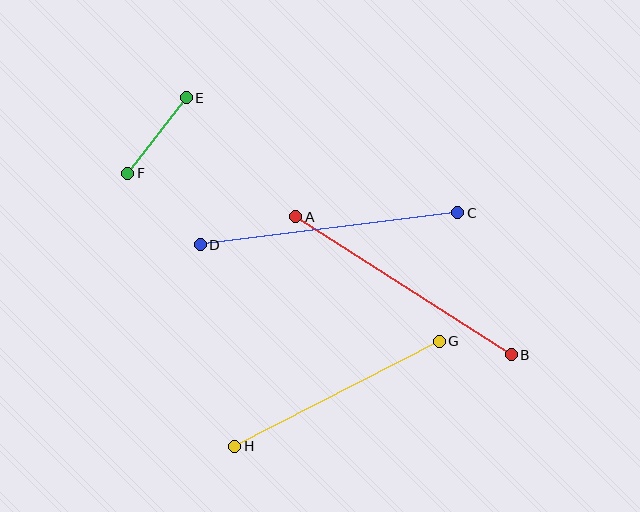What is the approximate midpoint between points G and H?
The midpoint is at approximately (337, 394) pixels.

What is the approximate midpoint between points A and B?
The midpoint is at approximately (404, 286) pixels.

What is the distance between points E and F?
The distance is approximately 96 pixels.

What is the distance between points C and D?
The distance is approximately 260 pixels.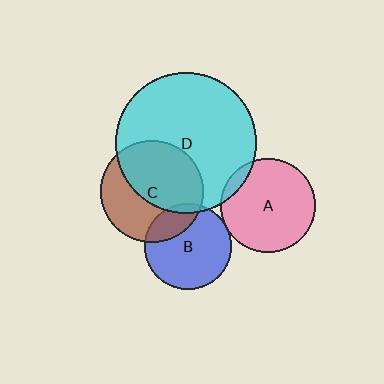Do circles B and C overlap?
Yes.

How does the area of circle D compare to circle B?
Approximately 2.7 times.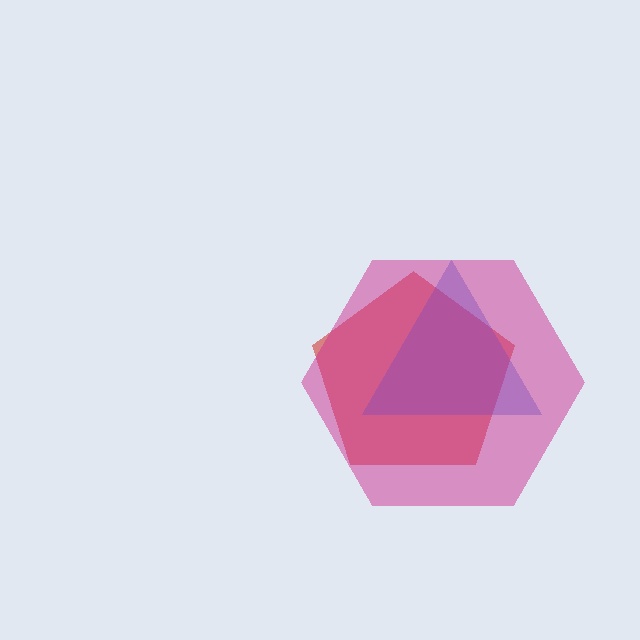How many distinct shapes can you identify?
There are 3 distinct shapes: a red pentagon, a blue triangle, a magenta hexagon.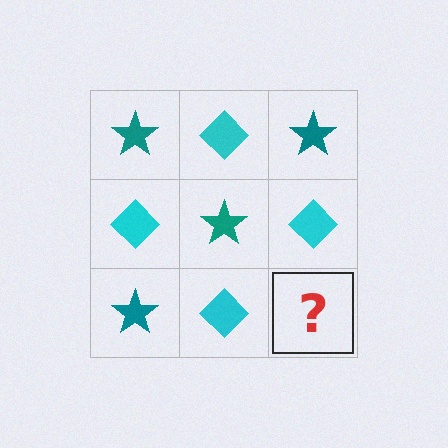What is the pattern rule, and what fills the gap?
The rule is that it alternates teal star and cyan diamond in a checkerboard pattern. The gap should be filled with a teal star.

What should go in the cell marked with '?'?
The missing cell should contain a teal star.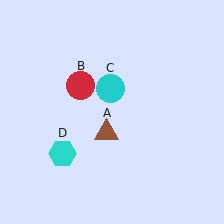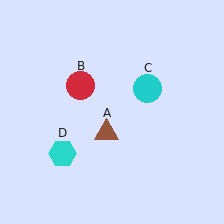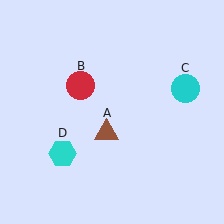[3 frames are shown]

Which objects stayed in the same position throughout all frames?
Brown triangle (object A) and red circle (object B) and cyan hexagon (object D) remained stationary.